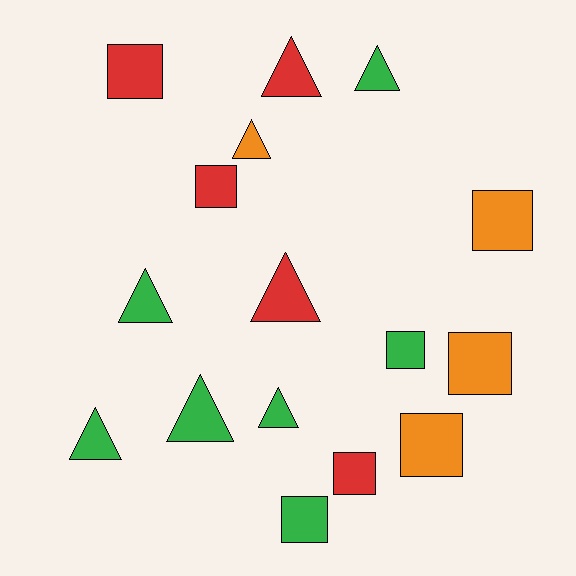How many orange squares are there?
There are 3 orange squares.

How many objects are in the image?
There are 16 objects.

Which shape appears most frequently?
Square, with 8 objects.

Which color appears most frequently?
Green, with 7 objects.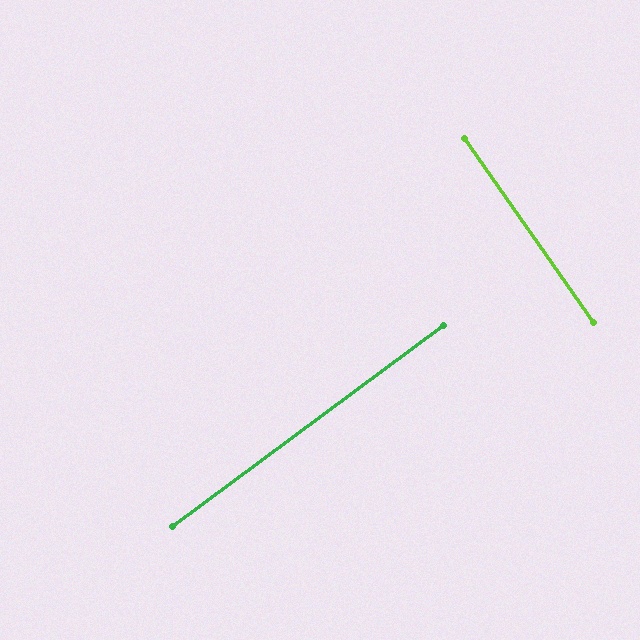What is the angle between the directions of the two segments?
Approximately 88 degrees.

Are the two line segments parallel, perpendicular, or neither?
Perpendicular — they meet at approximately 88°.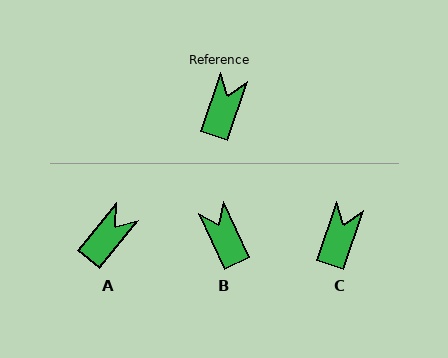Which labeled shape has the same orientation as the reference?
C.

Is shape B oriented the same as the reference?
No, it is off by about 44 degrees.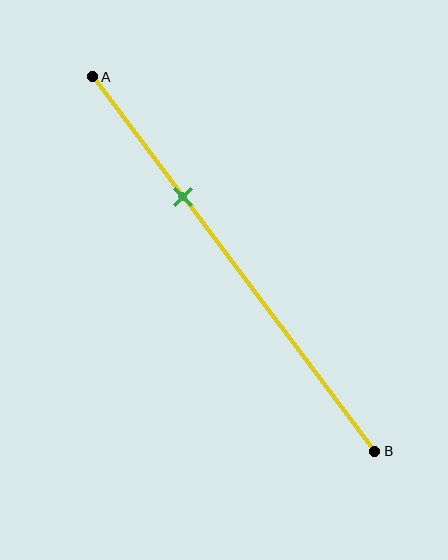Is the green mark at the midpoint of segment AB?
No, the mark is at about 30% from A, not at the 50% midpoint.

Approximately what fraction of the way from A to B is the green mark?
The green mark is approximately 30% of the way from A to B.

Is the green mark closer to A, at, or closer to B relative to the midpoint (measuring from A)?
The green mark is closer to point A than the midpoint of segment AB.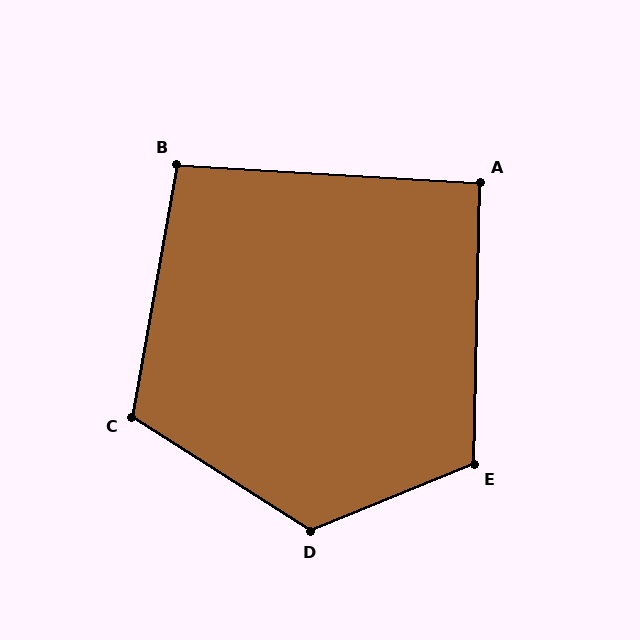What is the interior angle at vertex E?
Approximately 113 degrees (obtuse).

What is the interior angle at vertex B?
Approximately 97 degrees (obtuse).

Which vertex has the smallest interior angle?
A, at approximately 92 degrees.